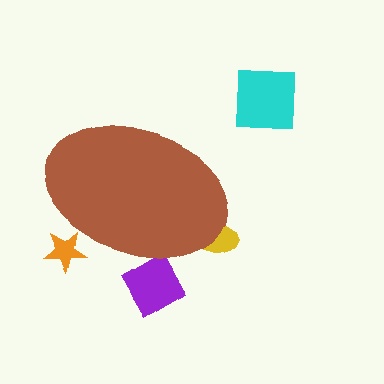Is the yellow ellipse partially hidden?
Yes, the yellow ellipse is partially hidden behind the brown ellipse.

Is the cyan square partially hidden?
No, the cyan square is fully visible.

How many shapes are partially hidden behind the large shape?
3 shapes are partially hidden.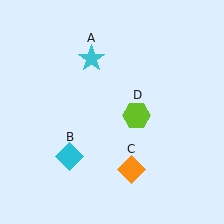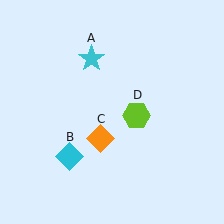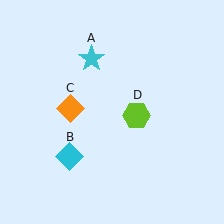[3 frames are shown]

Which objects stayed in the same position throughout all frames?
Cyan star (object A) and cyan diamond (object B) and lime hexagon (object D) remained stationary.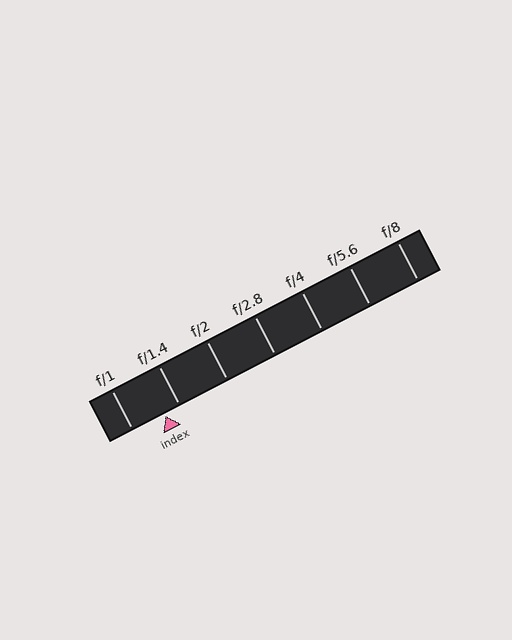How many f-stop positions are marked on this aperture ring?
There are 7 f-stop positions marked.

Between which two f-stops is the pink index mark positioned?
The index mark is between f/1 and f/1.4.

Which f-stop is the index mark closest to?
The index mark is closest to f/1.4.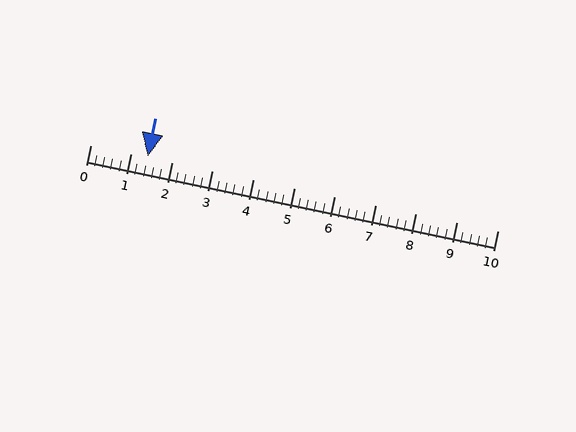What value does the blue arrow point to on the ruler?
The blue arrow points to approximately 1.4.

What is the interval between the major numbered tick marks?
The major tick marks are spaced 1 units apart.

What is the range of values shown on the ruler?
The ruler shows values from 0 to 10.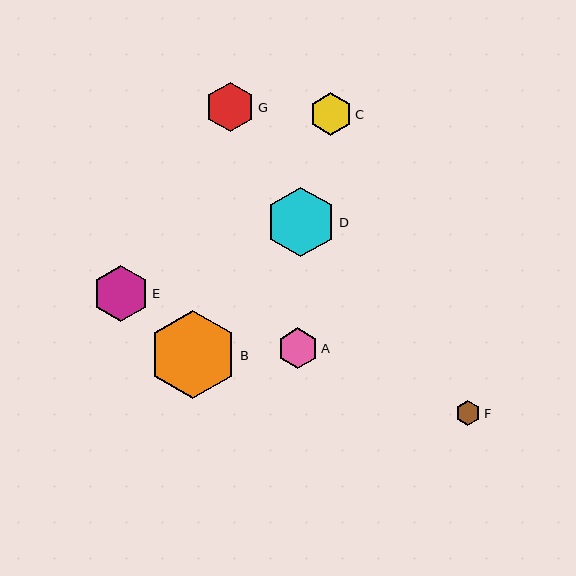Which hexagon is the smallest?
Hexagon F is the smallest with a size of approximately 25 pixels.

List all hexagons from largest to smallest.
From largest to smallest: B, D, E, G, C, A, F.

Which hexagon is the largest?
Hexagon B is the largest with a size of approximately 89 pixels.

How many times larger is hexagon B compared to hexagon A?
Hexagon B is approximately 2.2 times the size of hexagon A.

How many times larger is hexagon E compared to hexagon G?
Hexagon E is approximately 1.1 times the size of hexagon G.